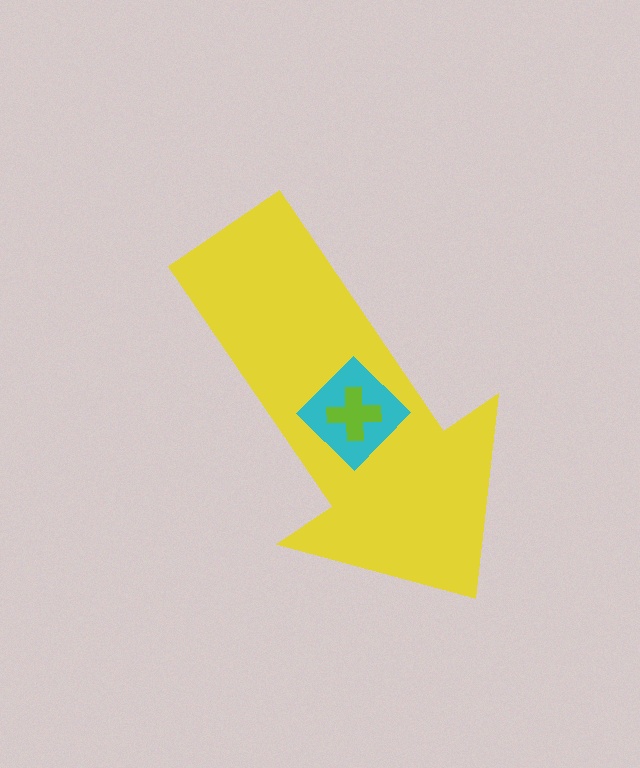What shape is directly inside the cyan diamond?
The lime cross.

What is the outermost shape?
The yellow arrow.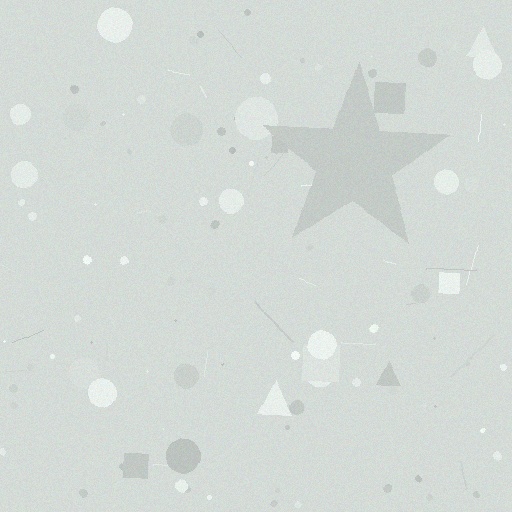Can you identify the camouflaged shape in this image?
The camouflaged shape is a star.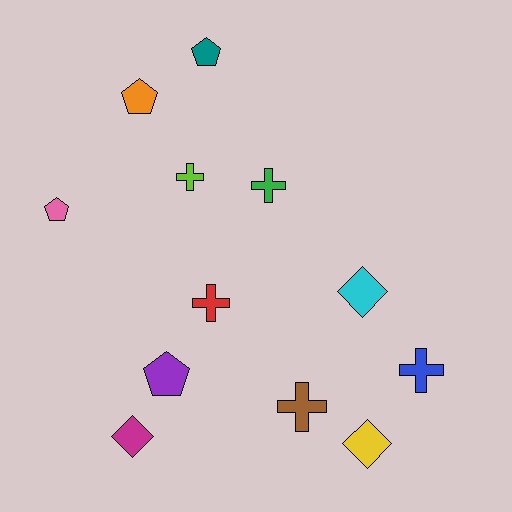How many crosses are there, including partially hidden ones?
There are 5 crosses.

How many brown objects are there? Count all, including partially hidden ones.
There is 1 brown object.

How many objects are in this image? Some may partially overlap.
There are 12 objects.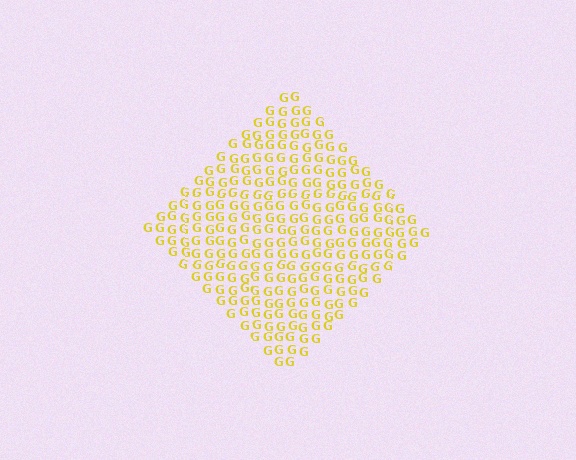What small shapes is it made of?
It is made of small letter G's.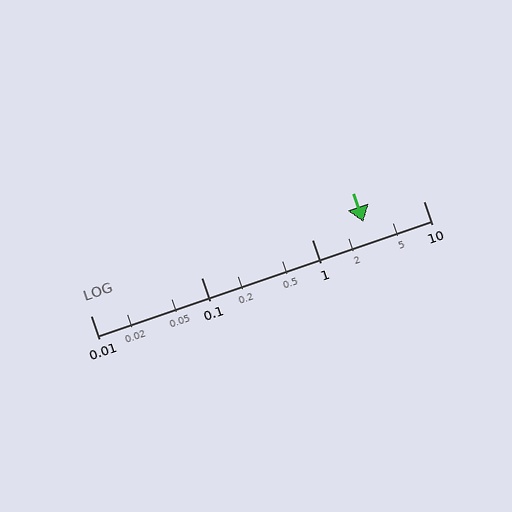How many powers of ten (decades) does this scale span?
The scale spans 3 decades, from 0.01 to 10.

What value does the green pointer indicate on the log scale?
The pointer indicates approximately 2.9.